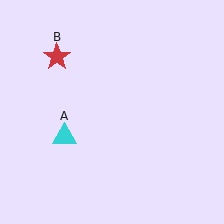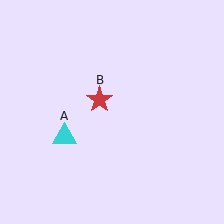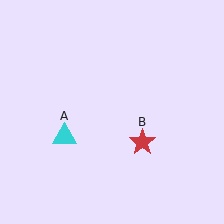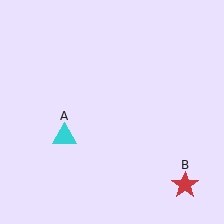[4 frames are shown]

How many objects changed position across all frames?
1 object changed position: red star (object B).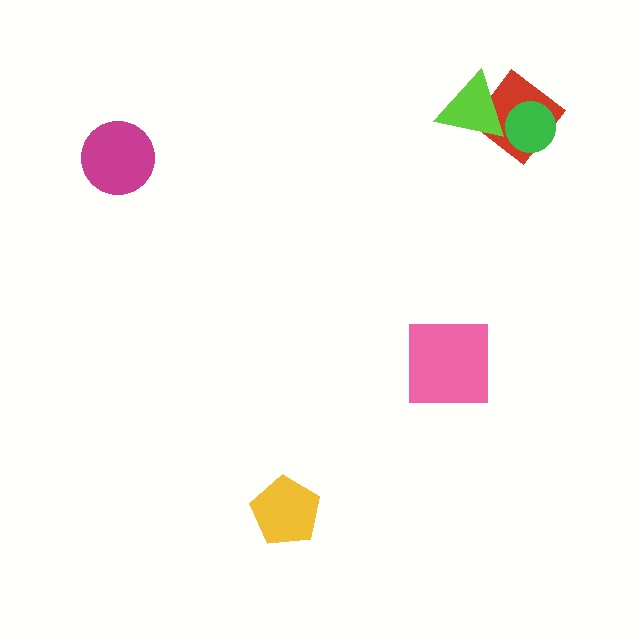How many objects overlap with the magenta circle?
0 objects overlap with the magenta circle.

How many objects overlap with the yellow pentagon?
0 objects overlap with the yellow pentagon.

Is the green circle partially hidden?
No, no other shape covers it.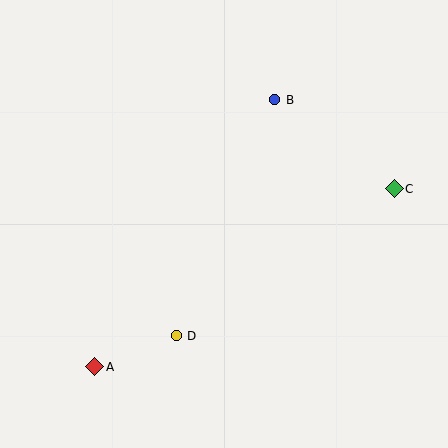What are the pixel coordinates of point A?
Point A is at (95, 367).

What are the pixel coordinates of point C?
Point C is at (394, 189).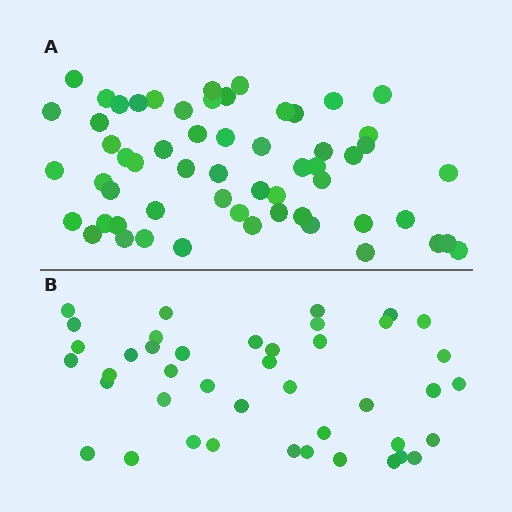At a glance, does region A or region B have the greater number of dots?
Region A (the top region) has more dots.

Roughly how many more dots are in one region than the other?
Region A has approximately 15 more dots than region B.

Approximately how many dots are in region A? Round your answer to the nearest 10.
About 60 dots. (The exact count is 58, which rounds to 60.)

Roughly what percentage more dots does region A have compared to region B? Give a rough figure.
About 40% more.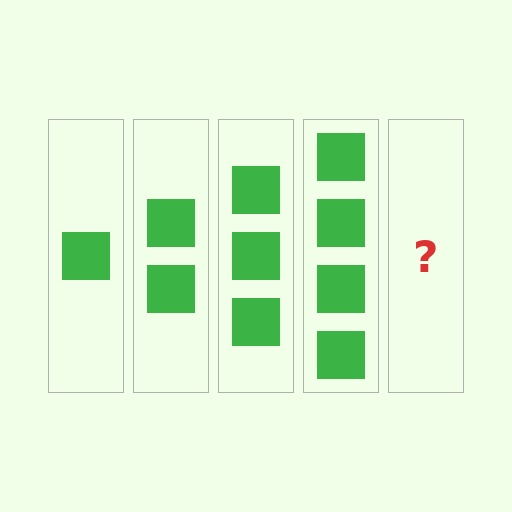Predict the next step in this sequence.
The next step is 5 squares.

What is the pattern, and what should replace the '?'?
The pattern is that each step adds one more square. The '?' should be 5 squares.